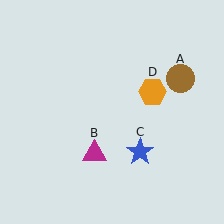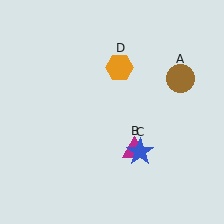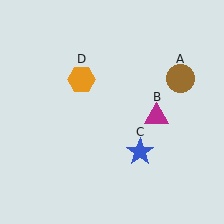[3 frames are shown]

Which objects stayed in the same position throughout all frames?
Brown circle (object A) and blue star (object C) remained stationary.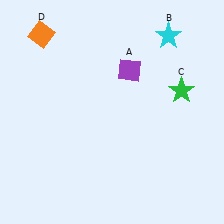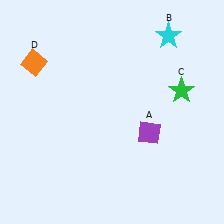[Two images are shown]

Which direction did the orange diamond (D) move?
The orange diamond (D) moved down.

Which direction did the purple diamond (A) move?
The purple diamond (A) moved down.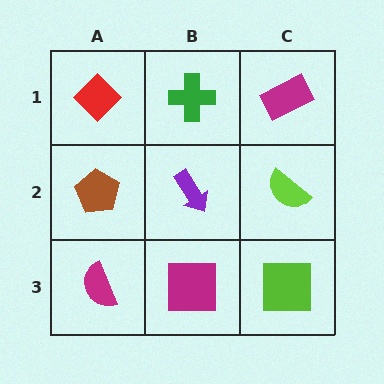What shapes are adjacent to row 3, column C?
A lime semicircle (row 2, column C), a magenta square (row 3, column B).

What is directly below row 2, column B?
A magenta square.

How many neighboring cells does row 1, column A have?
2.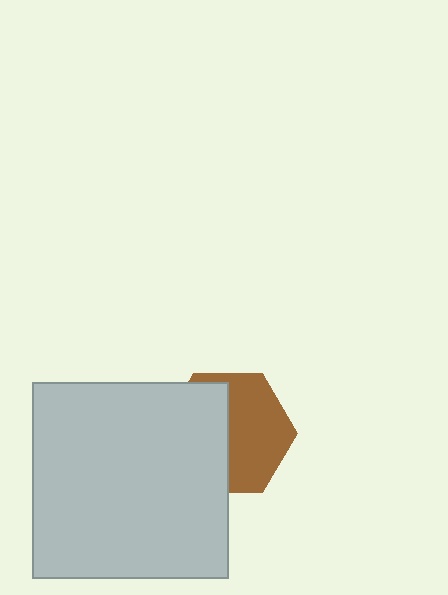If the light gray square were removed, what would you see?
You would see the complete brown hexagon.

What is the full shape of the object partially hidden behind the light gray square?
The partially hidden object is a brown hexagon.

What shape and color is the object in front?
The object in front is a light gray square.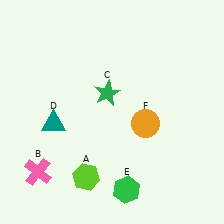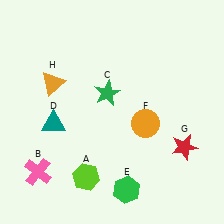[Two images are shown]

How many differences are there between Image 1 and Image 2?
There are 2 differences between the two images.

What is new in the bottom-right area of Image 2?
A red star (G) was added in the bottom-right area of Image 2.